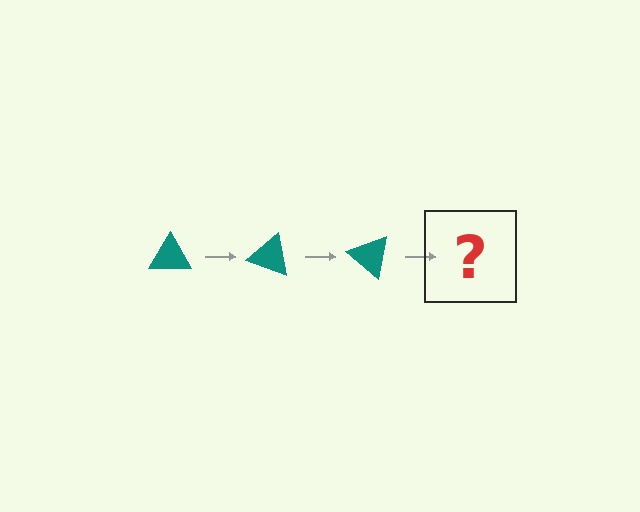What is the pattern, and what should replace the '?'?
The pattern is that the triangle rotates 20 degrees each step. The '?' should be a teal triangle rotated 60 degrees.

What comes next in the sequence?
The next element should be a teal triangle rotated 60 degrees.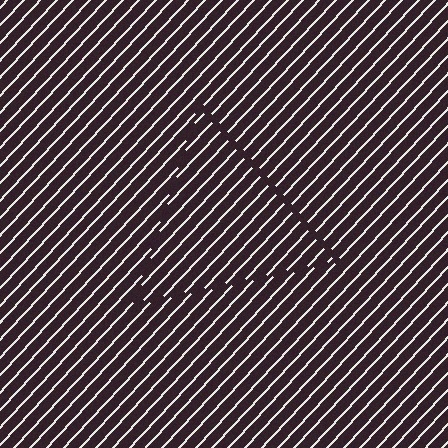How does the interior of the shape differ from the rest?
The interior of the shape contains the same grating, shifted by half a period — the contour is defined by the phase discontinuity where line-ends from the inner and outer gratings abut.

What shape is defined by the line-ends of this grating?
An illusory triangle. The interior of the shape contains the same grating, shifted by half a period — the contour is defined by the phase discontinuity where line-ends from the inner and outer gratings abut.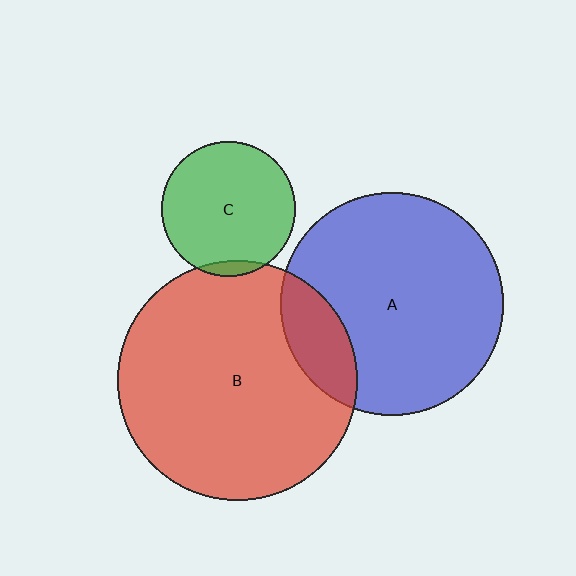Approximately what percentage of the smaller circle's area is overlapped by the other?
Approximately 5%.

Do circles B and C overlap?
Yes.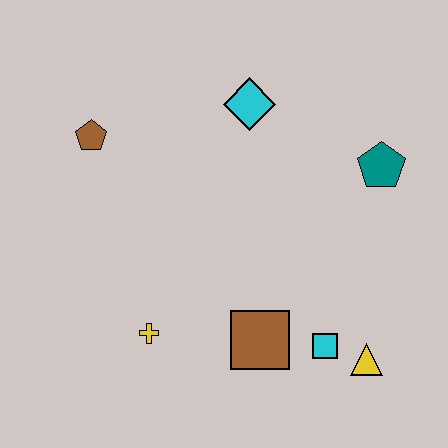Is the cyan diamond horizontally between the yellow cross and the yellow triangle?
Yes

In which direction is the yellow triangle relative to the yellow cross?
The yellow triangle is to the right of the yellow cross.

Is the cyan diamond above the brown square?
Yes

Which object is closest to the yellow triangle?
The cyan square is closest to the yellow triangle.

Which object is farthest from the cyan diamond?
The yellow triangle is farthest from the cyan diamond.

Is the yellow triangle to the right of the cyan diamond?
Yes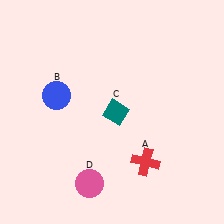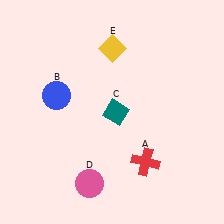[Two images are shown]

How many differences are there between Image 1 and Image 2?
There is 1 difference between the two images.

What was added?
A yellow diamond (E) was added in Image 2.